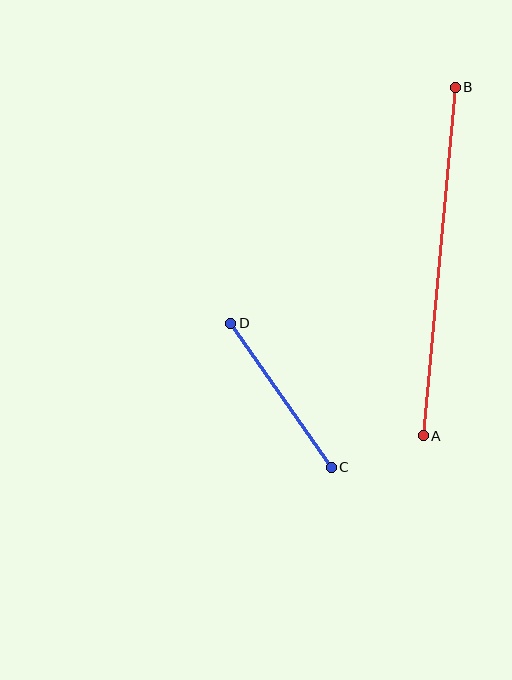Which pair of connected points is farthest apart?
Points A and B are farthest apart.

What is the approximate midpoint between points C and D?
The midpoint is at approximately (281, 395) pixels.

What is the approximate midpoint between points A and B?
The midpoint is at approximately (439, 261) pixels.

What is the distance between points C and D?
The distance is approximately 175 pixels.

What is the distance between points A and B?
The distance is approximately 350 pixels.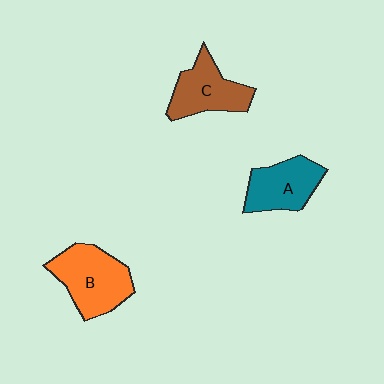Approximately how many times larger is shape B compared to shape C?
Approximately 1.2 times.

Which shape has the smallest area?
Shape A (teal).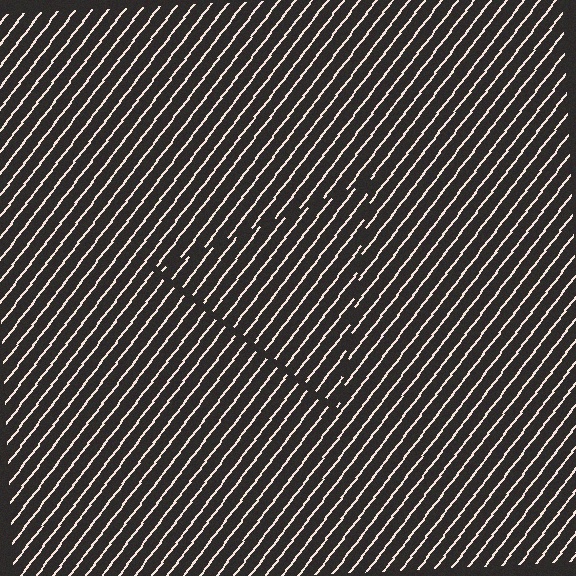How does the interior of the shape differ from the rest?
The interior of the shape contains the same grating, shifted by half a period — the contour is defined by the phase discontinuity where line-ends from the inner and outer gratings abut.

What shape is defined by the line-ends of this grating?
An illusory triangle. The interior of the shape contains the same grating, shifted by half a period — the contour is defined by the phase discontinuity where line-ends from the inner and outer gratings abut.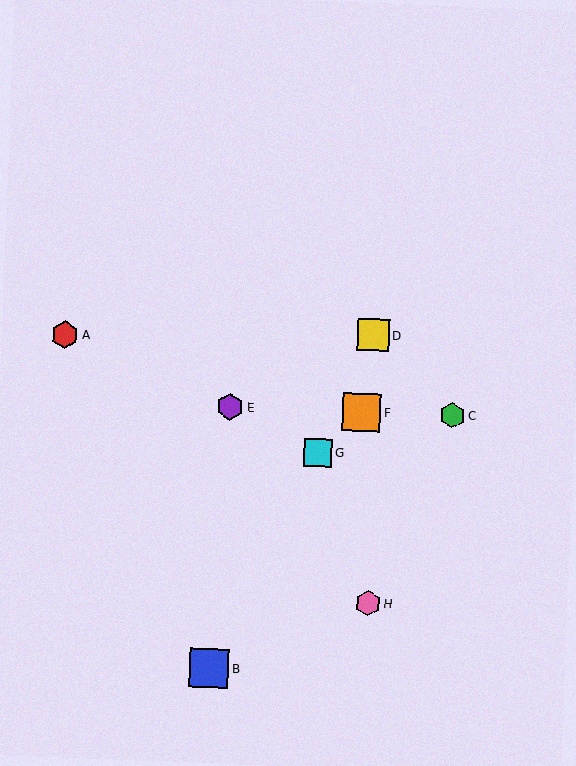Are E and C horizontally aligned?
Yes, both are at y≈407.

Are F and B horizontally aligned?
No, F is at y≈412 and B is at y≈668.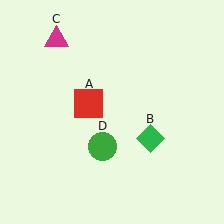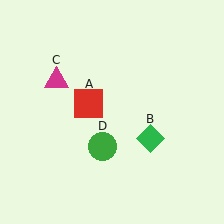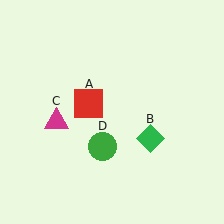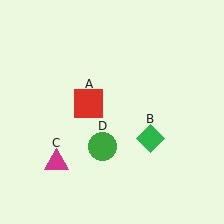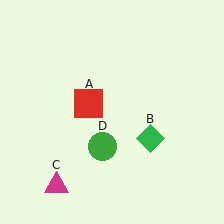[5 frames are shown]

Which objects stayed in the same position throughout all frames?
Red square (object A) and green diamond (object B) and green circle (object D) remained stationary.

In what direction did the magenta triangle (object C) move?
The magenta triangle (object C) moved down.